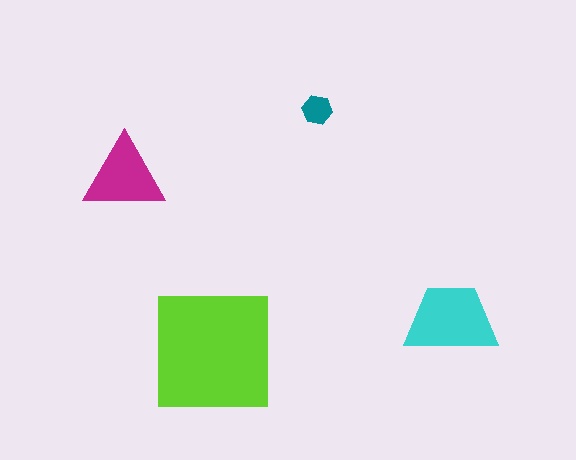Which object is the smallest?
The teal hexagon.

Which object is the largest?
The lime square.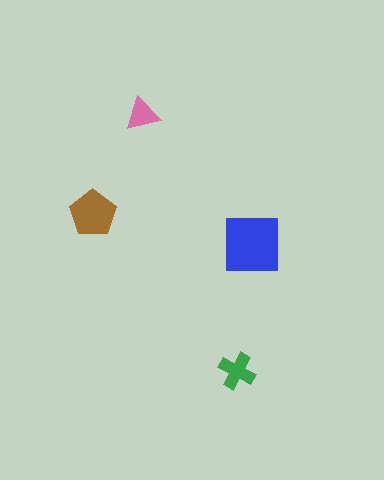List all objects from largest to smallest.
The blue square, the brown pentagon, the green cross, the pink triangle.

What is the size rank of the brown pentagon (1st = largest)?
2nd.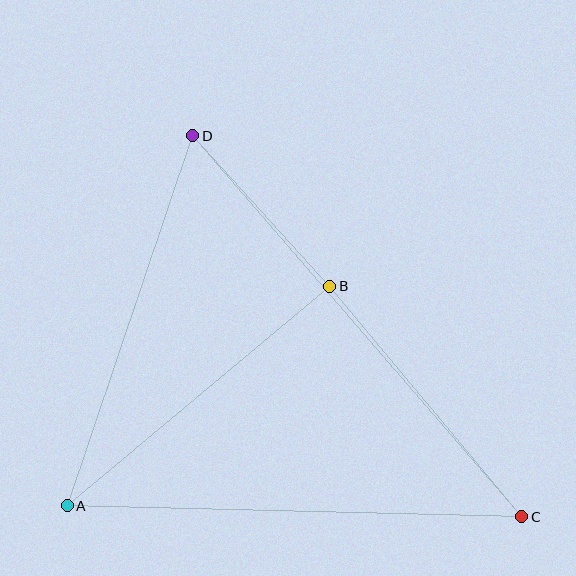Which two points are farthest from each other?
Points C and D are farthest from each other.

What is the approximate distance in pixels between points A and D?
The distance between A and D is approximately 391 pixels.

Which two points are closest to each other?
Points B and D are closest to each other.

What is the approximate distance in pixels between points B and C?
The distance between B and C is approximately 300 pixels.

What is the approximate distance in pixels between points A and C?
The distance between A and C is approximately 455 pixels.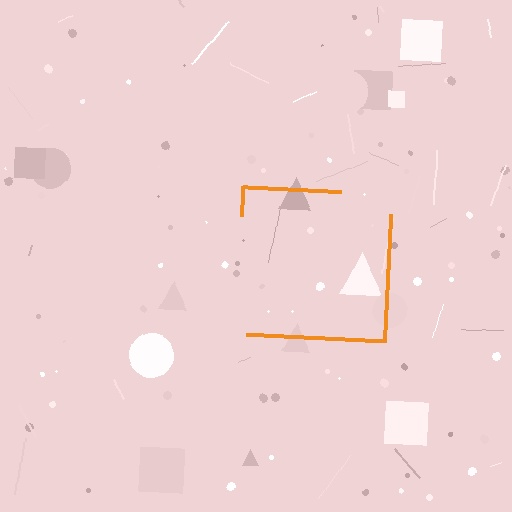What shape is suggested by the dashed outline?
The dashed outline suggests a square.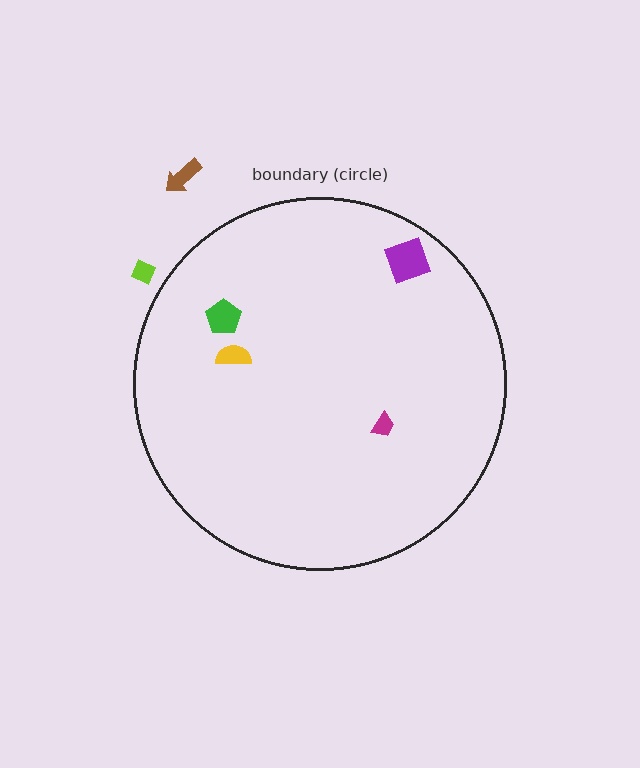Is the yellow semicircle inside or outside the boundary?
Inside.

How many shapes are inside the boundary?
4 inside, 2 outside.